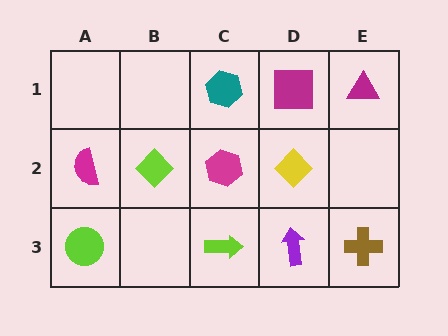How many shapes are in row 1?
3 shapes.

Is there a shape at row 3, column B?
No, that cell is empty.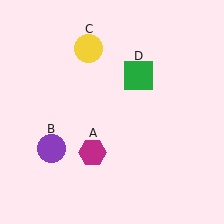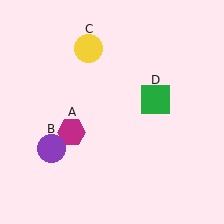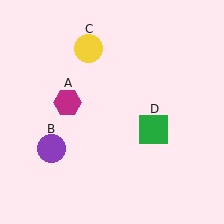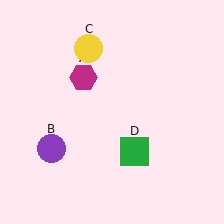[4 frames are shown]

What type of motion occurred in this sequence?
The magenta hexagon (object A), green square (object D) rotated clockwise around the center of the scene.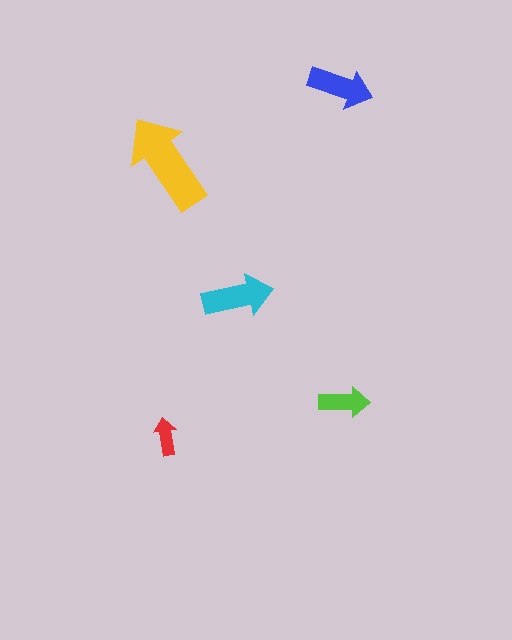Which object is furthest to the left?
The red arrow is leftmost.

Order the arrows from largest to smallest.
the yellow one, the cyan one, the blue one, the lime one, the red one.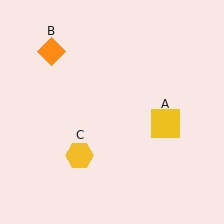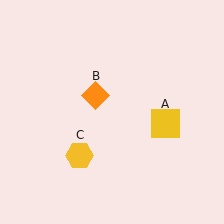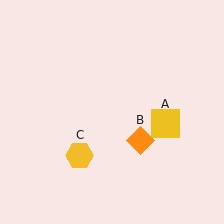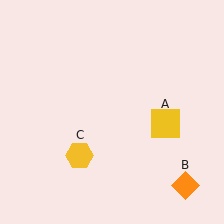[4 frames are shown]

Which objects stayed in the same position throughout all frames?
Yellow square (object A) and yellow hexagon (object C) remained stationary.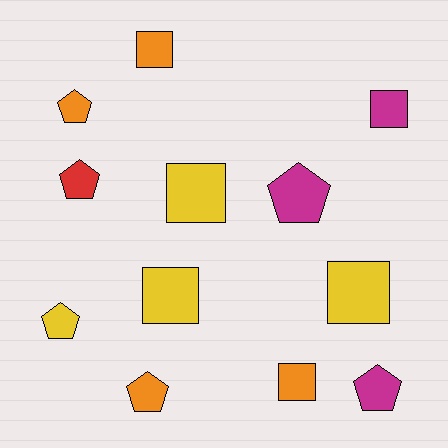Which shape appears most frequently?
Square, with 6 objects.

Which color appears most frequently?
Yellow, with 4 objects.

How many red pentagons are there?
There is 1 red pentagon.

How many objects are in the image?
There are 12 objects.